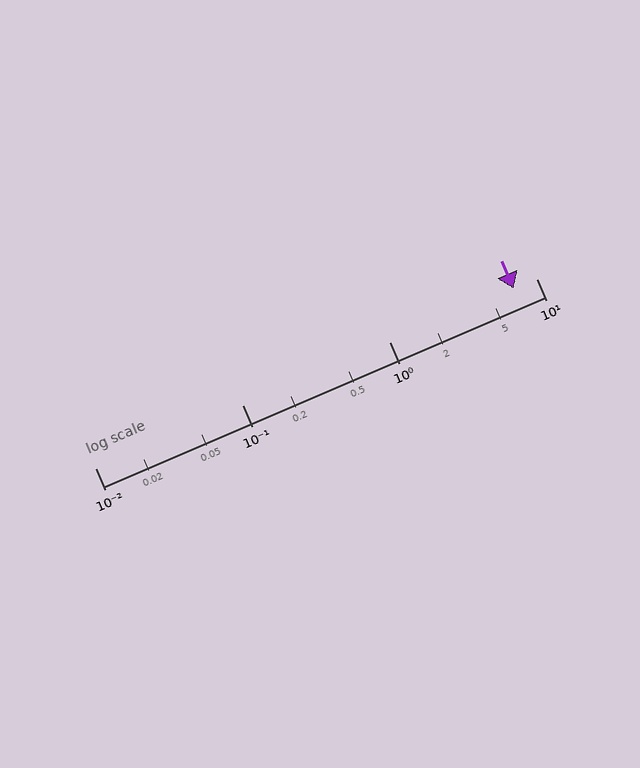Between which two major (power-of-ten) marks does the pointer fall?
The pointer is between 1 and 10.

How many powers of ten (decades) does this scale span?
The scale spans 3 decades, from 0.01 to 10.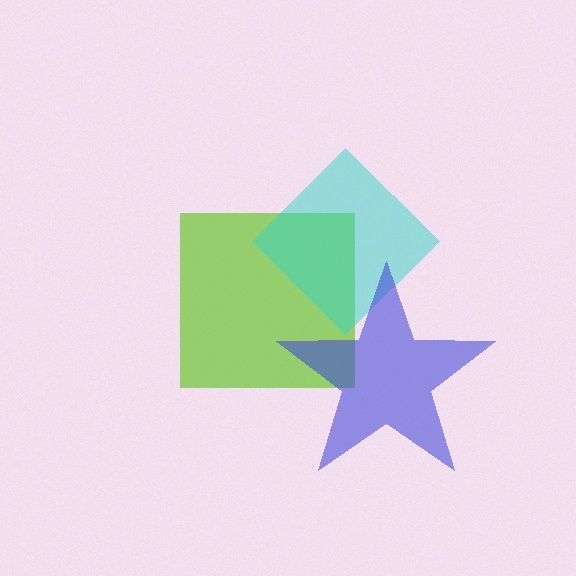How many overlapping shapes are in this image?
There are 3 overlapping shapes in the image.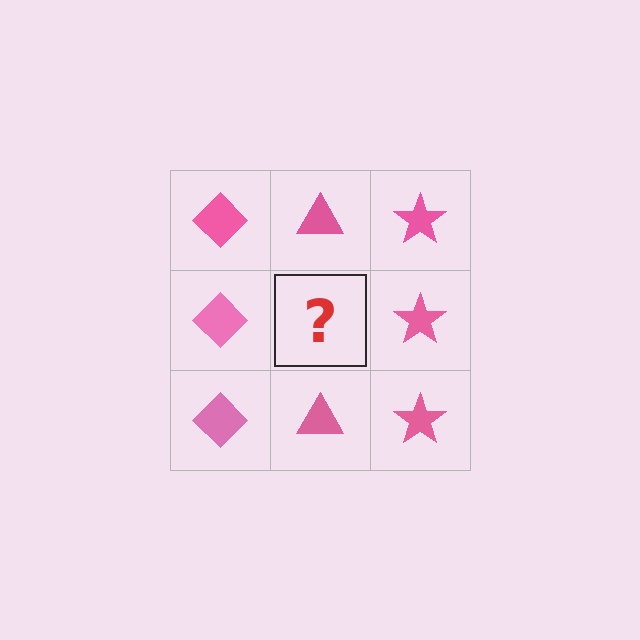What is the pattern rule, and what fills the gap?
The rule is that each column has a consistent shape. The gap should be filled with a pink triangle.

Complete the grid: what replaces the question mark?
The question mark should be replaced with a pink triangle.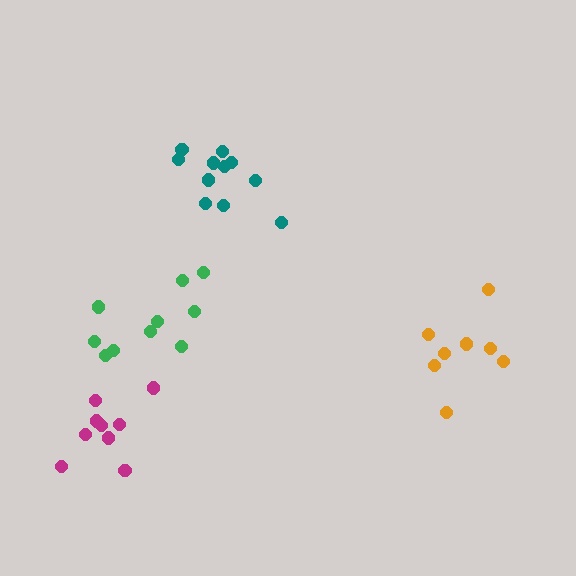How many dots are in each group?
Group 1: 10 dots, Group 2: 11 dots, Group 3: 8 dots, Group 4: 9 dots (38 total).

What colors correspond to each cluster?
The clusters are colored: green, teal, orange, magenta.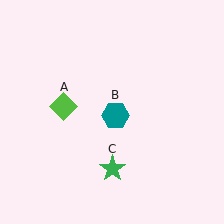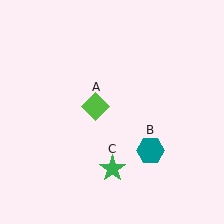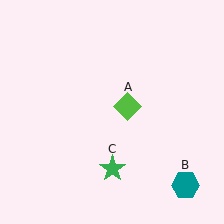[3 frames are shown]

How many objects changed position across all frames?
2 objects changed position: lime diamond (object A), teal hexagon (object B).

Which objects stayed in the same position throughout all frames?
Green star (object C) remained stationary.